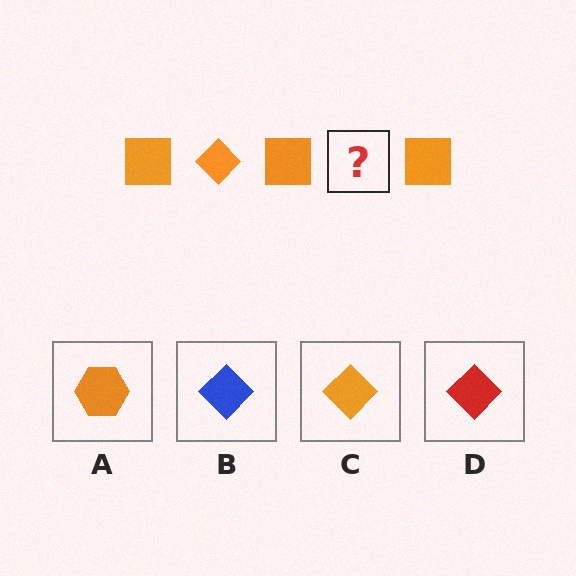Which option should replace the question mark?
Option C.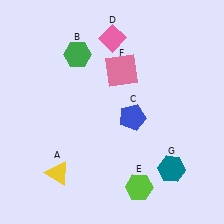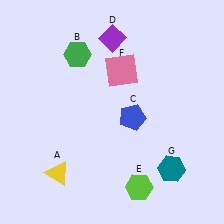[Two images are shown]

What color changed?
The diamond (D) changed from pink in Image 1 to purple in Image 2.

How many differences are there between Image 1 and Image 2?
There is 1 difference between the two images.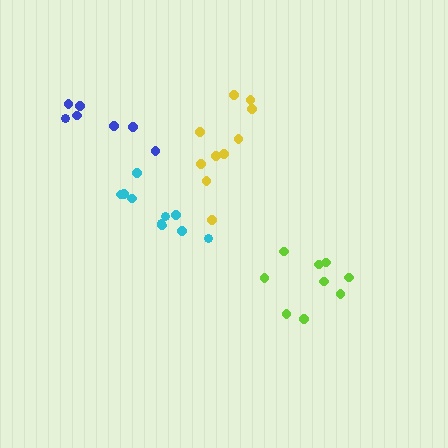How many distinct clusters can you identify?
There are 4 distinct clusters.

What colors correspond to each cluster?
The clusters are colored: blue, cyan, lime, yellow.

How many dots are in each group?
Group 1: 7 dots, Group 2: 10 dots, Group 3: 9 dots, Group 4: 10 dots (36 total).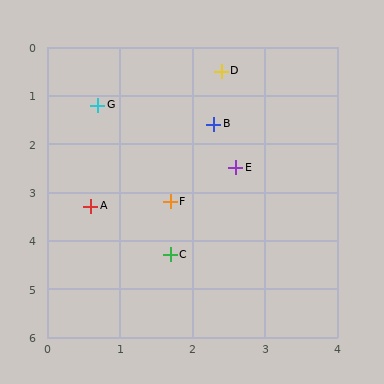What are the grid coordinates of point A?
Point A is at approximately (0.6, 3.3).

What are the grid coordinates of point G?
Point G is at approximately (0.7, 1.2).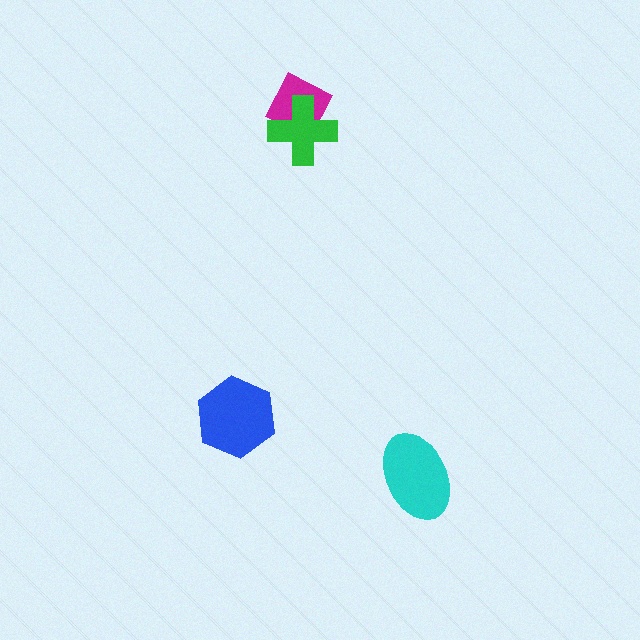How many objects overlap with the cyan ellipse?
0 objects overlap with the cyan ellipse.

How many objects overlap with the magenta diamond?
1 object overlaps with the magenta diamond.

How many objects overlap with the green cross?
1 object overlaps with the green cross.